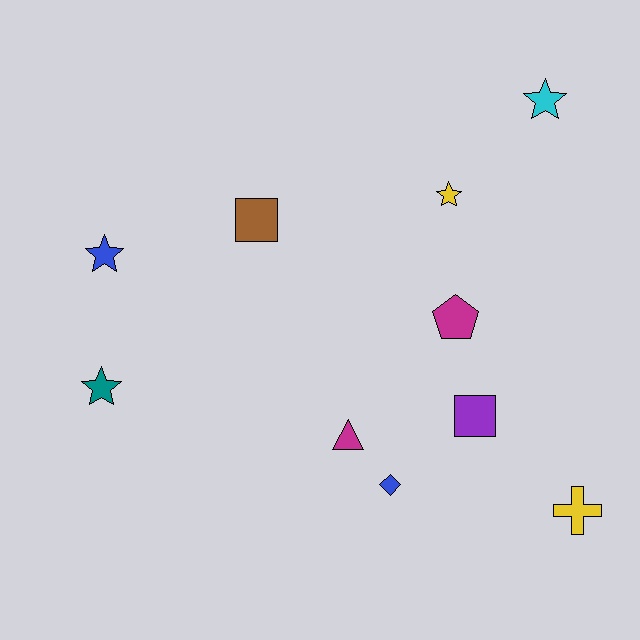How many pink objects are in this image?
There are no pink objects.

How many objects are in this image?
There are 10 objects.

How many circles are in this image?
There are no circles.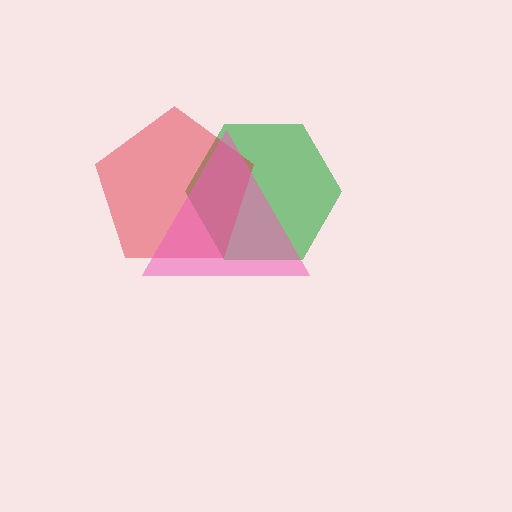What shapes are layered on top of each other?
The layered shapes are: a green hexagon, a red pentagon, a pink triangle.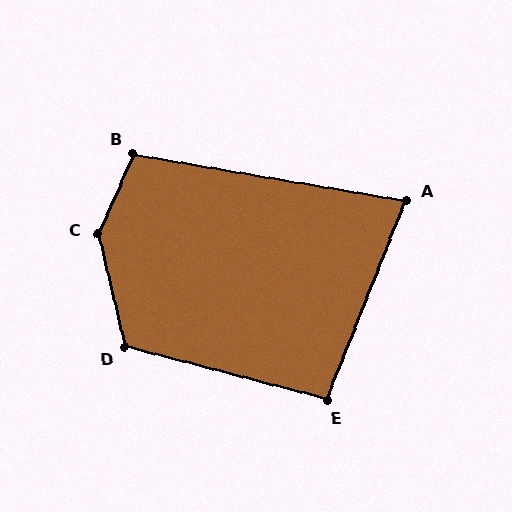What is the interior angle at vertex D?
Approximately 118 degrees (obtuse).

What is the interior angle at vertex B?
Approximately 104 degrees (obtuse).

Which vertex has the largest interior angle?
C, at approximately 143 degrees.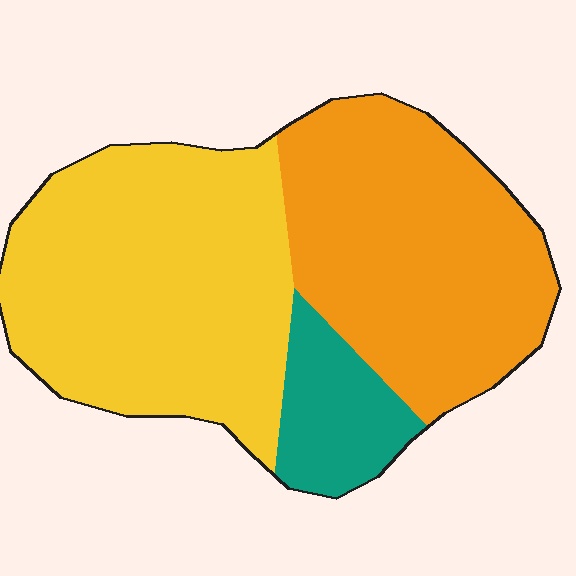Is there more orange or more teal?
Orange.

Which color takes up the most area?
Yellow, at roughly 45%.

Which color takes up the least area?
Teal, at roughly 10%.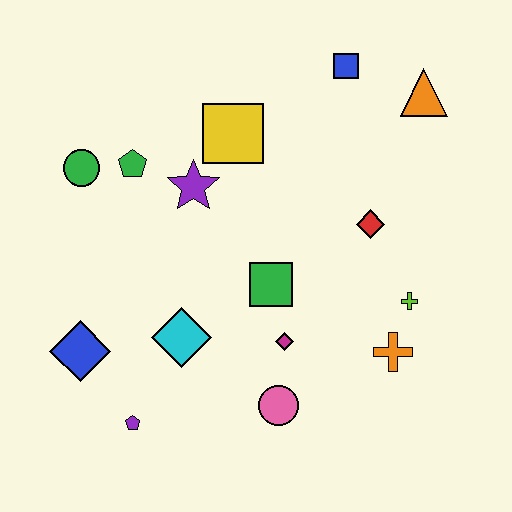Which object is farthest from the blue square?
The purple pentagon is farthest from the blue square.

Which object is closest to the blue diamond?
The purple pentagon is closest to the blue diamond.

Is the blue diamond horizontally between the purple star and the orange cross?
No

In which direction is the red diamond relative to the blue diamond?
The red diamond is to the right of the blue diamond.